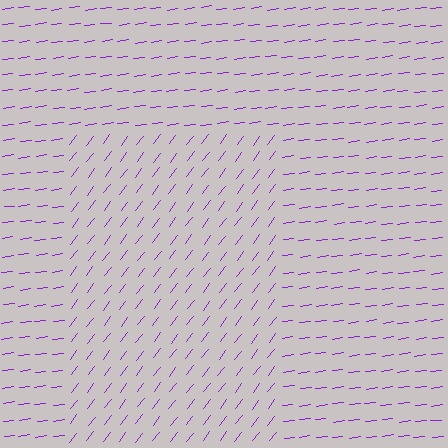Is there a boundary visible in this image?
Yes, there is a texture boundary formed by a change in line orientation.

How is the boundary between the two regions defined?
The boundary is defined purely by a change in line orientation (approximately 45 degrees difference). All lines are the same color and thickness.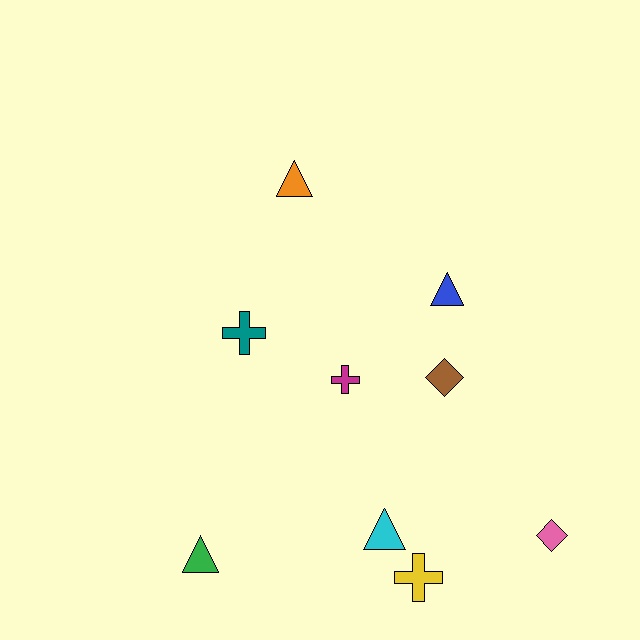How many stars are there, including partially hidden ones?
There are no stars.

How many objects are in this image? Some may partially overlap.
There are 9 objects.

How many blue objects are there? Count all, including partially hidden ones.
There is 1 blue object.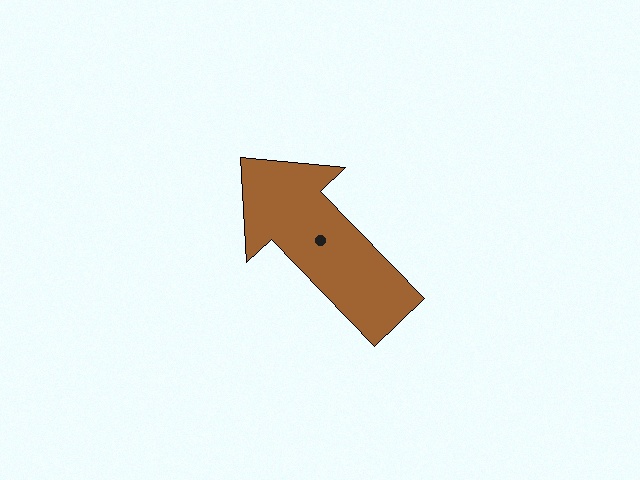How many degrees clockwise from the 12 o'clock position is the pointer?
Approximately 316 degrees.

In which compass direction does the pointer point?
Northwest.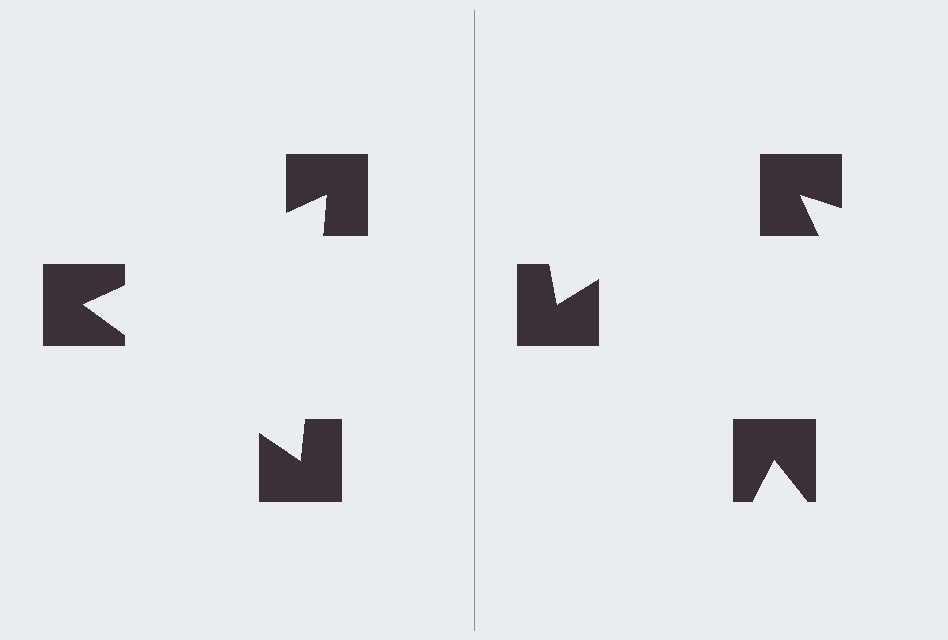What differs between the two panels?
The notched squares are positioned identically on both sides; only the wedge orientations differ. On the left they align to a triangle; on the right they are misaligned.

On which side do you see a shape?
An illusory triangle appears on the left side. On the right side the wedge cuts are rotated, so no coherent shape forms.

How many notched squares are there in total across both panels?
6 — 3 on each side.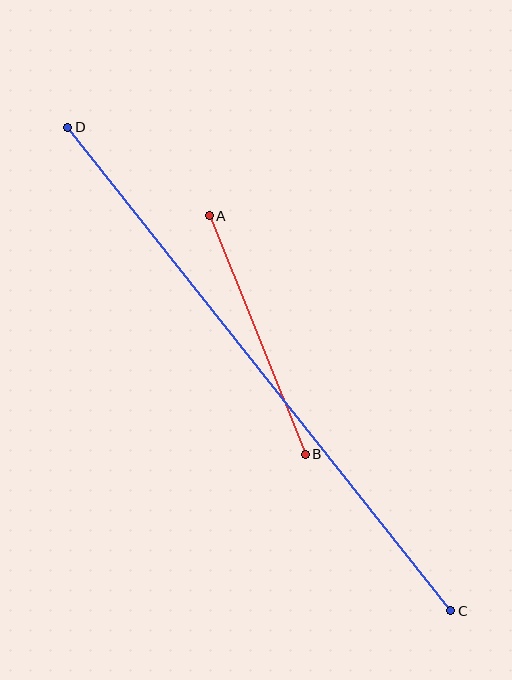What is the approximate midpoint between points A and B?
The midpoint is at approximately (257, 335) pixels.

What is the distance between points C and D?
The distance is approximately 617 pixels.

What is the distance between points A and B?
The distance is approximately 257 pixels.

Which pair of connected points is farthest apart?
Points C and D are farthest apart.